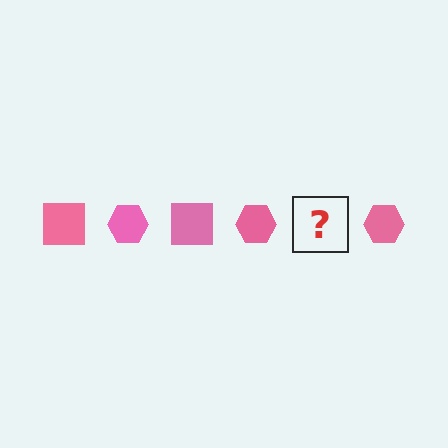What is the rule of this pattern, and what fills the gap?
The rule is that the pattern cycles through square, hexagon shapes in pink. The gap should be filled with a pink square.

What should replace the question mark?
The question mark should be replaced with a pink square.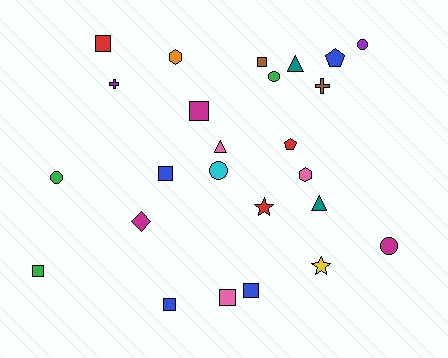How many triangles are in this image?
There are 3 triangles.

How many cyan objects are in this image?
There is 1 cyan object.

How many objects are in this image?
There are 25 objects.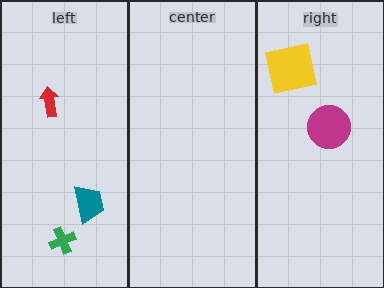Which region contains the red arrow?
The left region.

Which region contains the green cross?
The left region.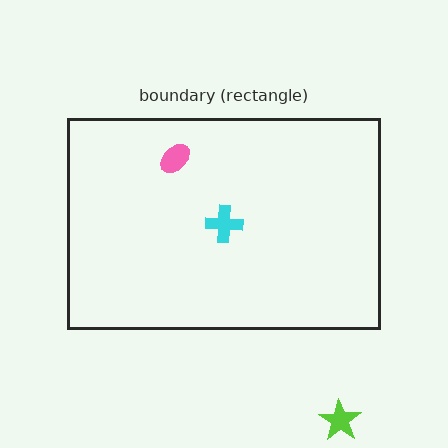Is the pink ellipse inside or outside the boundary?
Inside.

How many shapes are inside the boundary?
2 inside, 1 outside.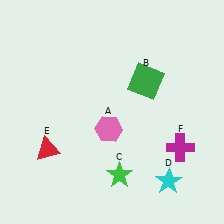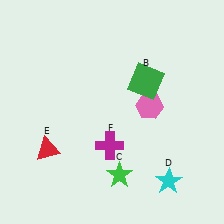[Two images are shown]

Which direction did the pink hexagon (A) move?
The pink hexagon (A) moved right.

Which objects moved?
The objects that moved are: the pink hexagon (A), the magenta cross (F).